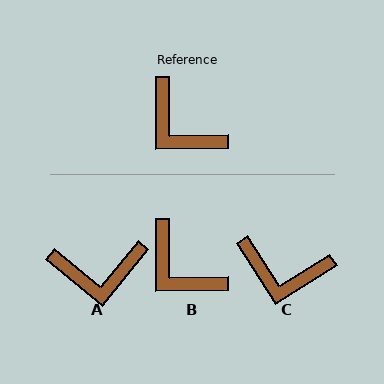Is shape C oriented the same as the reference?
No, it is off by about 32 degrees.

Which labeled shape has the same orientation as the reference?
B.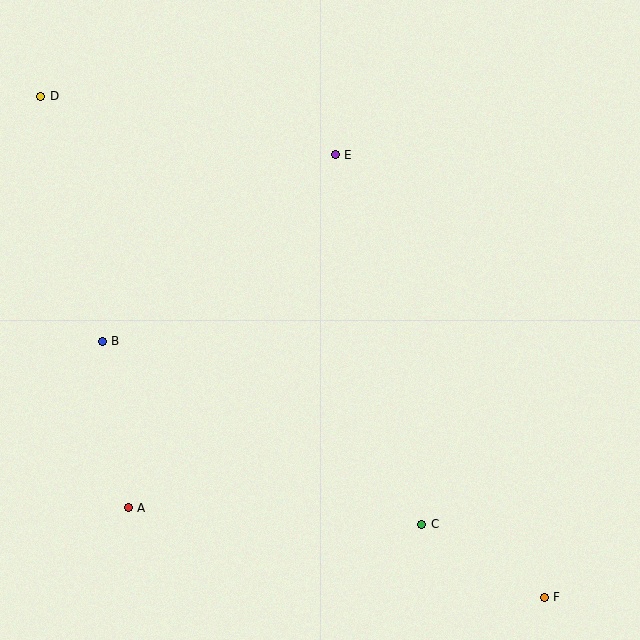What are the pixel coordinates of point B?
Point B is at (102, 341).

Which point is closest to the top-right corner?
Point E is closest to the top-right corner.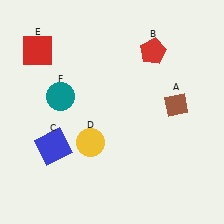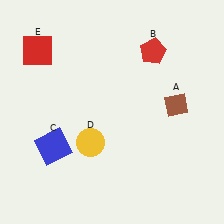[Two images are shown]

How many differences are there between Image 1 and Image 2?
There is 1 difference between the two images.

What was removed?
The teal circle (F) was removed in Image 2.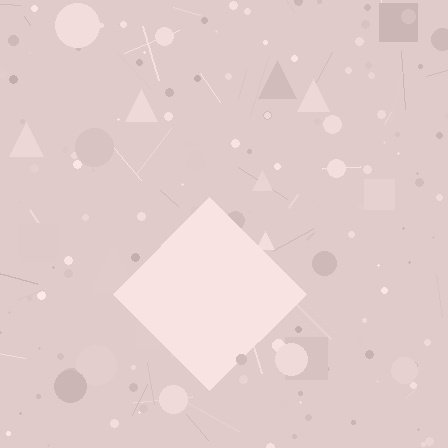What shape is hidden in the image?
A diamond is hidden in the image.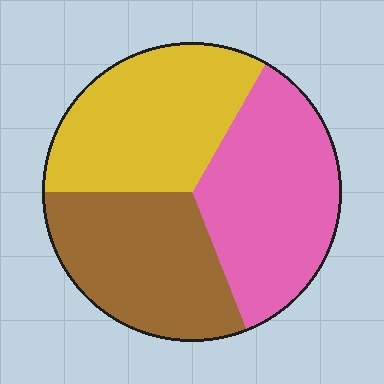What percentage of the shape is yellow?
Yellow takes up about one third (1/3) of the shape.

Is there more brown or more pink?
Pink.